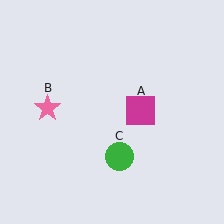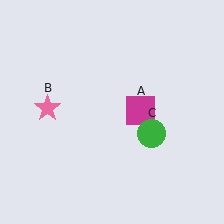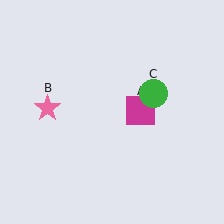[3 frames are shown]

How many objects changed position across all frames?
1 object changed position: green circle (object C).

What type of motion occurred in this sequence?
The green circle (object C) rotated counterclockwise around the center of the scene.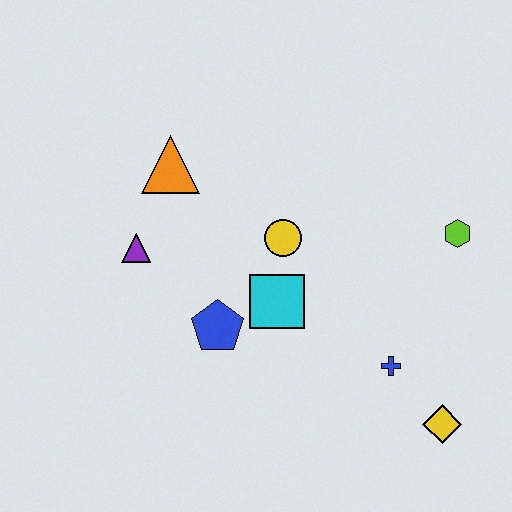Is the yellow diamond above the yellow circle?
No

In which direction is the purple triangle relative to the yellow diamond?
The purple triangle is to the left of the yellow diamond.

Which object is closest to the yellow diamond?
The blue cross is closest to the yellow diamond.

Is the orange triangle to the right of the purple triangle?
Yes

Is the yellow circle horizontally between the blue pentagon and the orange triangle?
No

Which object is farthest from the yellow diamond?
The orange triangle is farthest from the yellow diamond.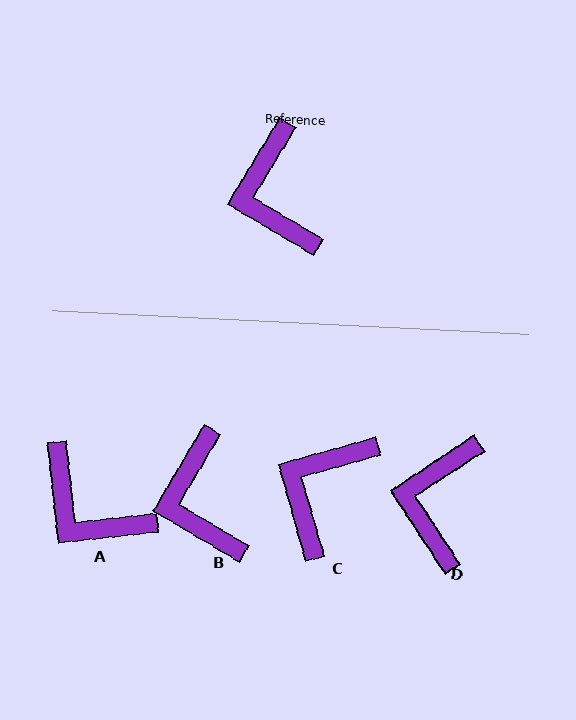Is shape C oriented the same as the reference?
No, it is off by about 43 degrees.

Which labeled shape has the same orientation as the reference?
B.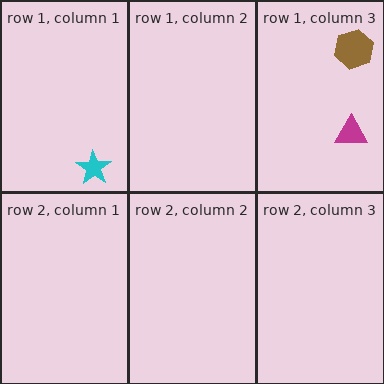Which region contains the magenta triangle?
The row 1, column 3 region.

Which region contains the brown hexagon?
The row 1, column 3 region.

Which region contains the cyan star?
The row 1, column 1 region.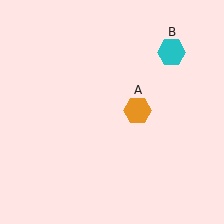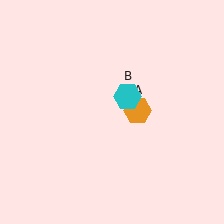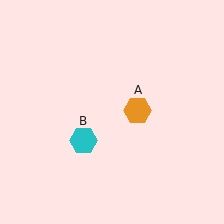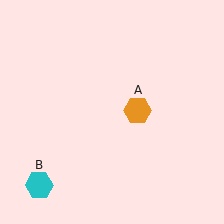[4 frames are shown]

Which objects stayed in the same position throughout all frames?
Orange hexagon (object A) remained stationary.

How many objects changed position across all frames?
1 object changed position: cyan hexagon (object B).